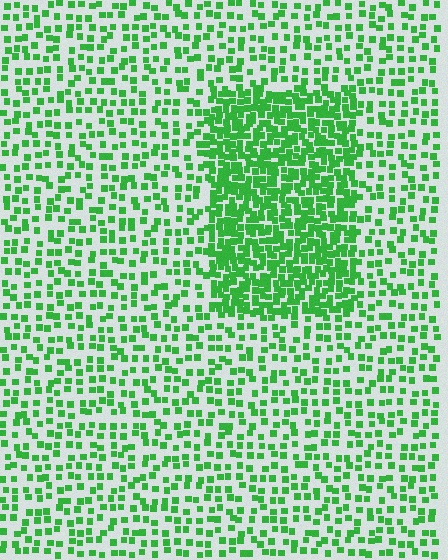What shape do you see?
I see a rectangle.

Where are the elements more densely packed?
The elements are more densely packed inside the rectangle boundary.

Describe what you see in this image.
The image contains small green elements arranged at two different densities. A rectangle-shaped region is visible where the elements are more densely packed than the surrounding area.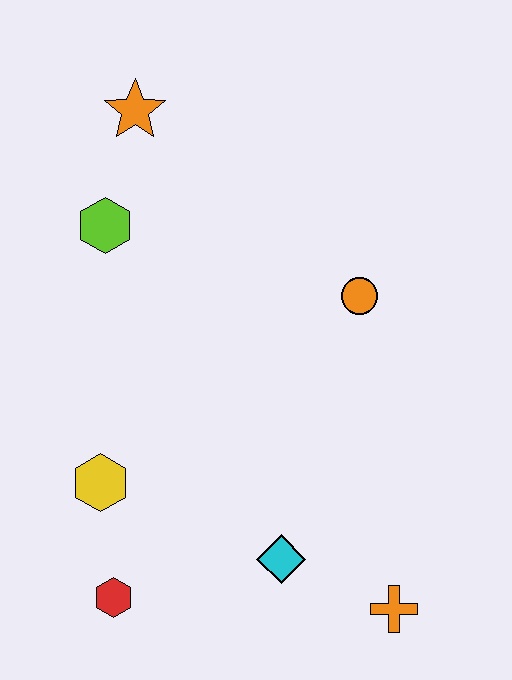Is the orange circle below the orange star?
Yes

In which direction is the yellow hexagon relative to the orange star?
The yellow hexagon is below the orange star.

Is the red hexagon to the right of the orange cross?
No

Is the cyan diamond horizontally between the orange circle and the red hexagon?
Yes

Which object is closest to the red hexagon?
The yellow hexagon is closest to the red hexagon.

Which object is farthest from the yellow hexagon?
The orange star is farthest from the yellow hexagon.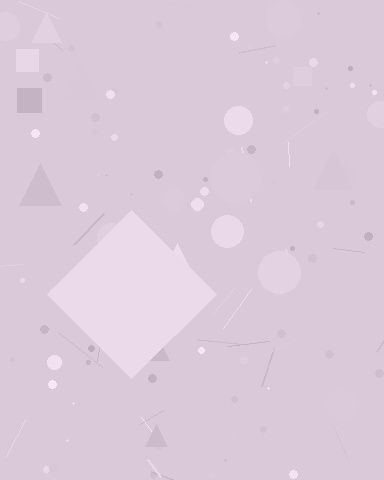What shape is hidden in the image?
A diamond is hidden in the image.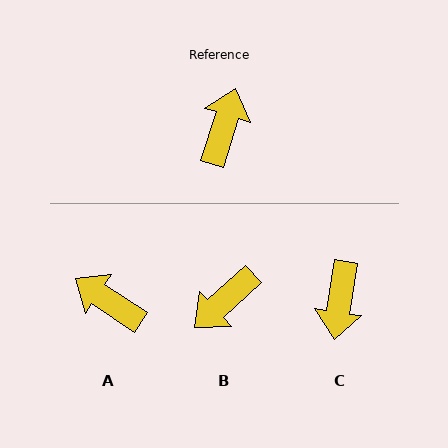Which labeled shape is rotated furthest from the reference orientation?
C, about 171 degrees away.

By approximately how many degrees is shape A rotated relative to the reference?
Approximately 74 degrees counter-clockwise.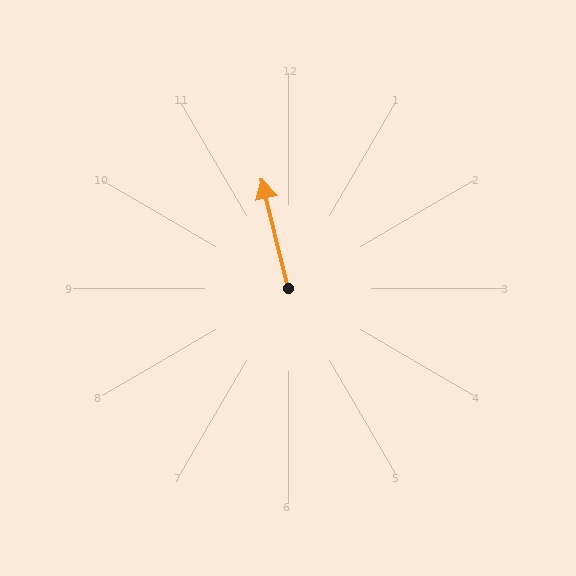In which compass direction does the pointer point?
North.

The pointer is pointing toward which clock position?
Roughly 12 o'clock.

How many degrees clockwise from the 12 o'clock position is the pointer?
Approximately 346 degrees.